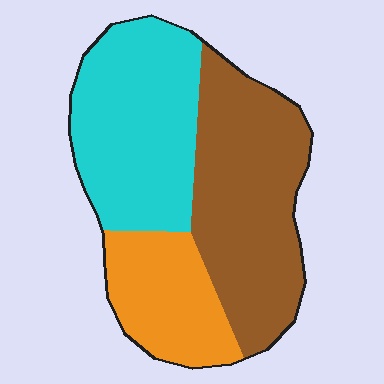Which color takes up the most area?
Brown, at roughly 40%.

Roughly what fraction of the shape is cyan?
Cyan takes up about three eighths (3/8) of the shape.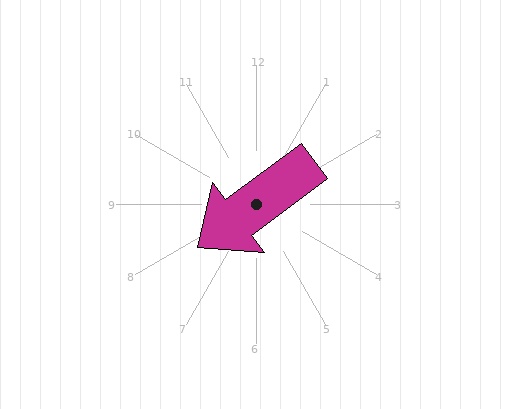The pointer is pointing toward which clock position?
Roughly 8 o'clock.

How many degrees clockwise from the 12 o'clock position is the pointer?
Approximately 234 degrees.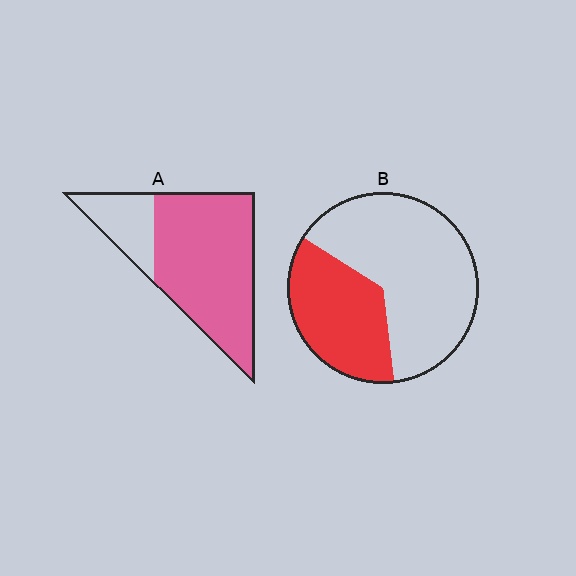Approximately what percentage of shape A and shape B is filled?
A is approximately 75% and B is approximately 35%.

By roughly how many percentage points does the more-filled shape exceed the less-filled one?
By roughly 40 percentage points (A over B).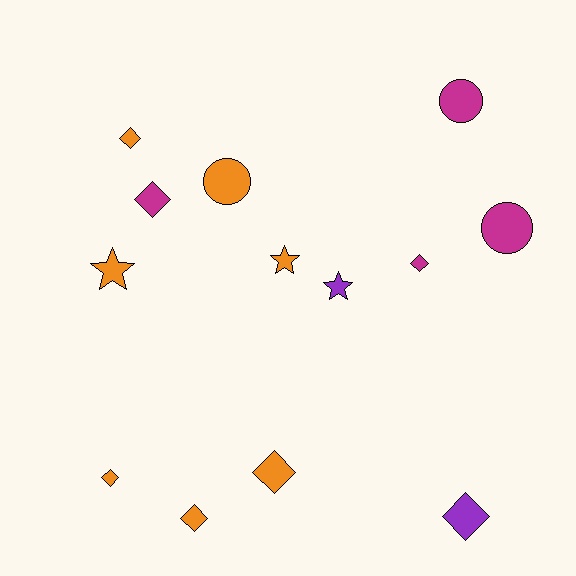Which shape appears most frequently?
Diamond, with 7 objects.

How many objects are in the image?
There are 13 objects.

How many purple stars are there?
There is 1 purple star.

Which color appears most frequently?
Orange, with 7 objects.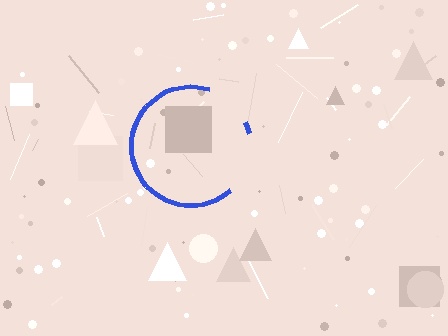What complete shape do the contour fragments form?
The contour fragments form a circle.